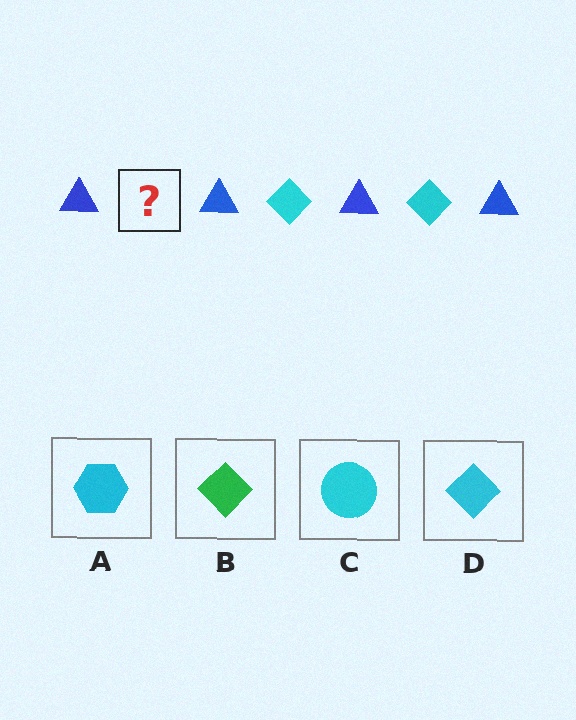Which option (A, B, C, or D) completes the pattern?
D.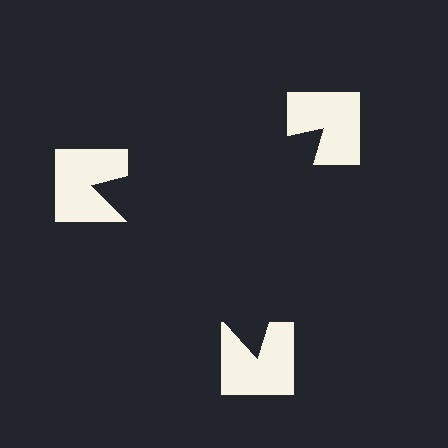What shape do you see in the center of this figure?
An illusory triangle — its edges are inferred from the aligned wedge cuts in the notched squares, not physically drawn.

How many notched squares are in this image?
There are 3 — one at each vertex of the illusory triangle.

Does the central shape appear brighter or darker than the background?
It typically appears slightly darker than the background, even though no actual brightness change is drawn.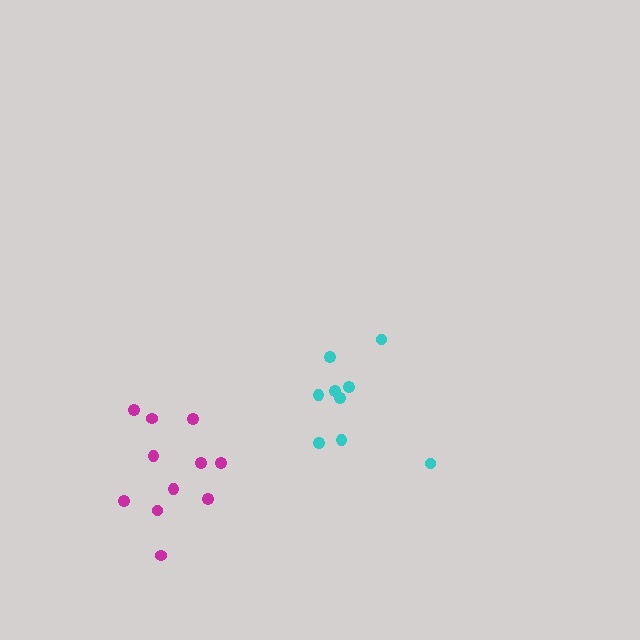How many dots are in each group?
Group 1: 11 dots, Group 2: 9 dots (20 total).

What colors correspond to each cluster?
The clusters are colored: magenta, cyan.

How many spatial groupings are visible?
There are 2 spatial groupings.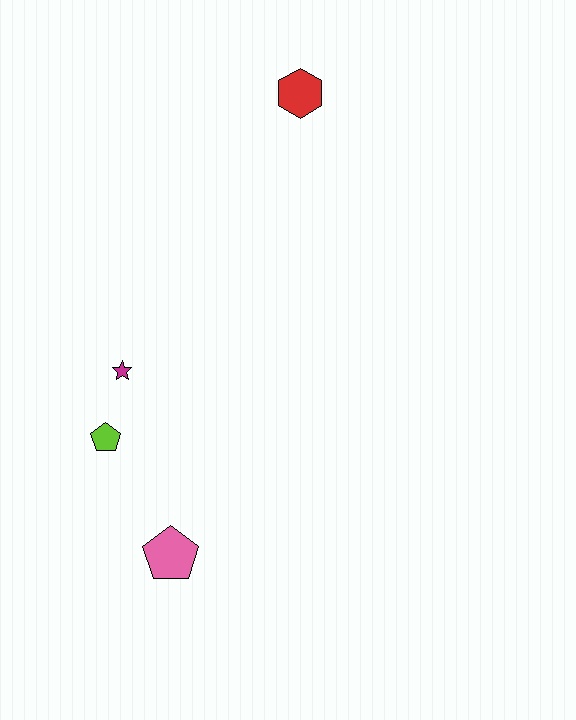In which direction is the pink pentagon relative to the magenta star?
The pink pentagon is below the magenta star.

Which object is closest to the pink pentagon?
The lime pentagon is closest to the pink pentagon.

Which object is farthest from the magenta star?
The red hexagon is farthest from the magenta star.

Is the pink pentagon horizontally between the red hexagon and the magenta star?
Yes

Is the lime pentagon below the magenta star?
Yes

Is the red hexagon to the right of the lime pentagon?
Yes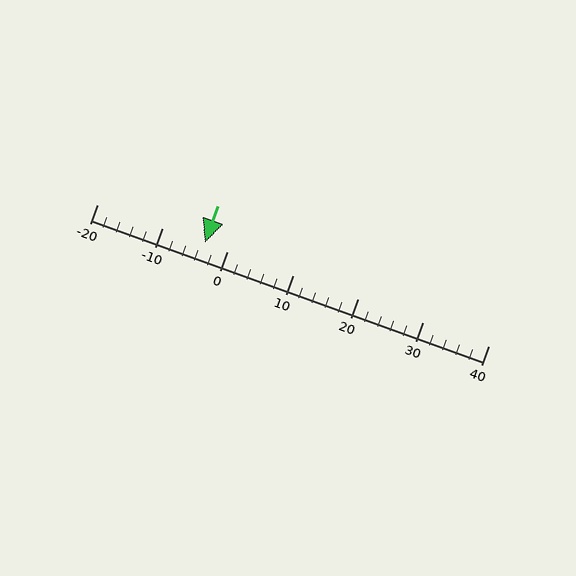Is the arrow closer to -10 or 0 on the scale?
The arrow is closer to 0.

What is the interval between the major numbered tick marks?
The major tick marks are spaced 10 units apart.